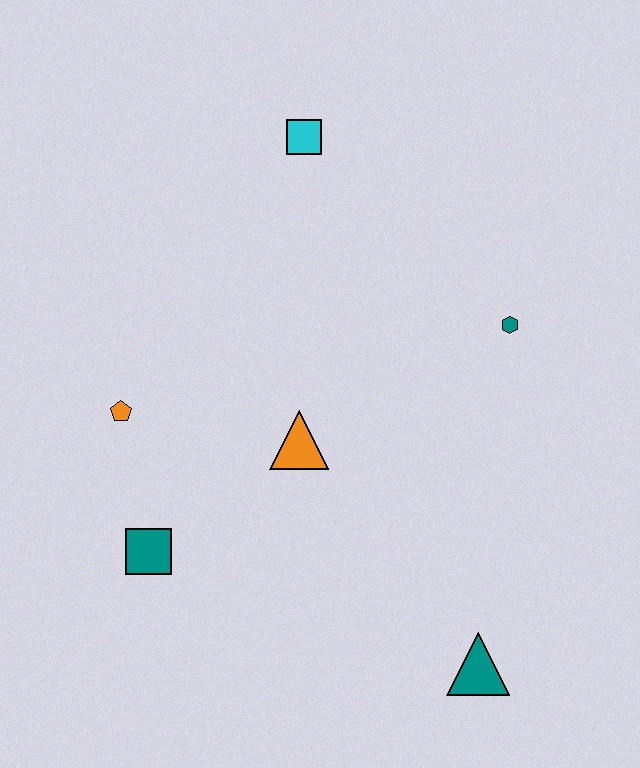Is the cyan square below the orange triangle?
No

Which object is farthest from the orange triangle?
The cyan square is farthest from the orange triangle.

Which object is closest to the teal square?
The orange pentagon is closest to the teal square.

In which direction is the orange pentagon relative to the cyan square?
The orange pentagon is below the cyan square.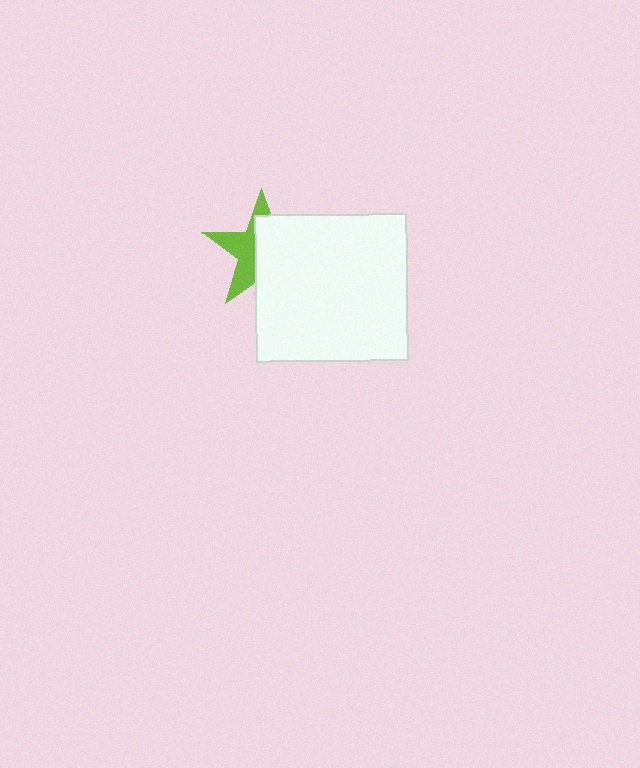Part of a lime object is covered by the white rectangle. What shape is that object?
It is a star.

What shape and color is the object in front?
The object in front is a white rectangle.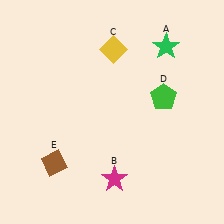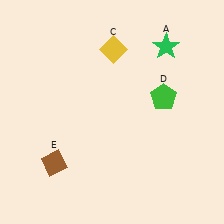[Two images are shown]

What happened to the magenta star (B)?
The magenta star (B) was removed in Image 2. It was in the bottom-right area of Image 1.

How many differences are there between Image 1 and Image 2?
There is 1 difference between the two images.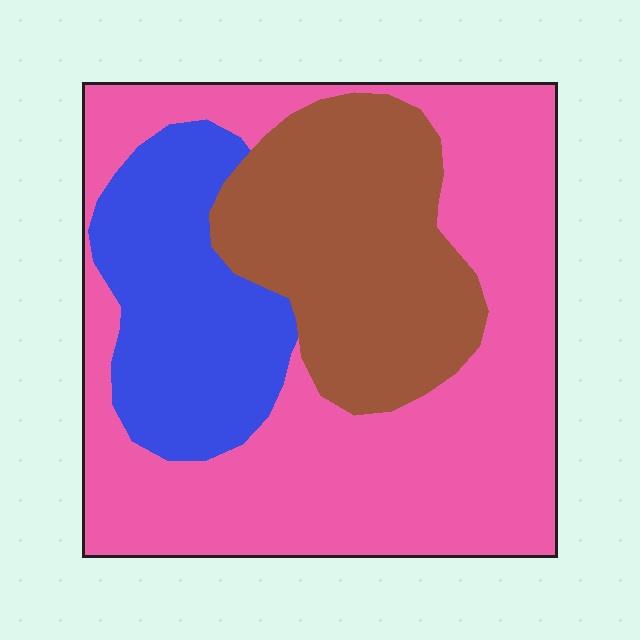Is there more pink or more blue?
Pink.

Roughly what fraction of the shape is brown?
Brown takes up about one quarter (1/4) of the shape.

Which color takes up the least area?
Blue, at roughly 20%.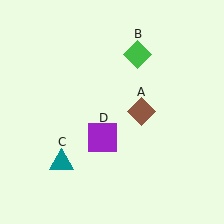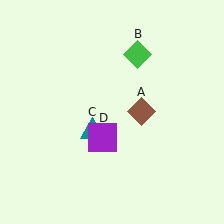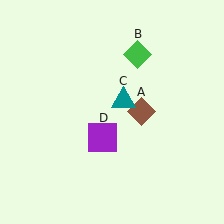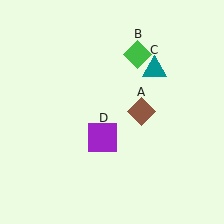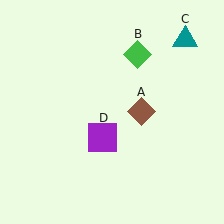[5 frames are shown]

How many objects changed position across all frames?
1 object changed position: teal triangle (object C).